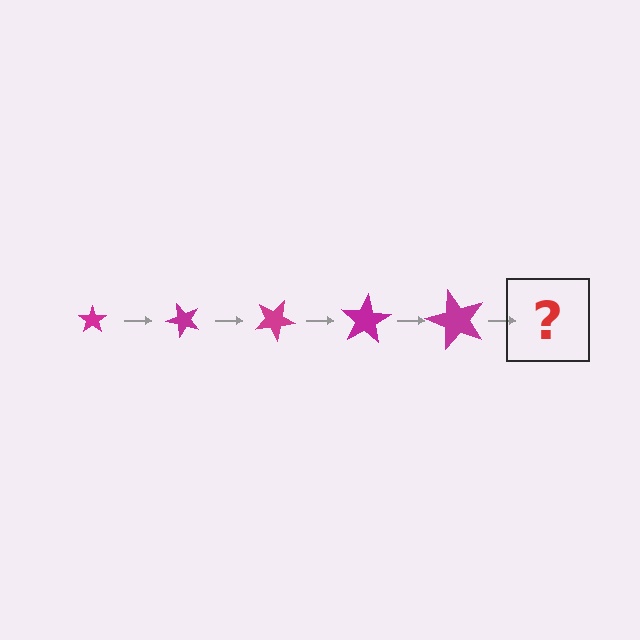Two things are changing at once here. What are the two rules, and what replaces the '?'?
The two rules are that the star grows larger each step and it rotates 50 degrees each step. The '?' should be a star, larger than the previous one and rotated 250 degrees from the start.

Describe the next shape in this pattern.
It should be a star, larger than the previous one and rotated 250 degrees from the start.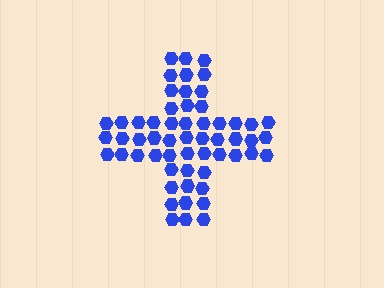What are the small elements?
The small elements are hexagons.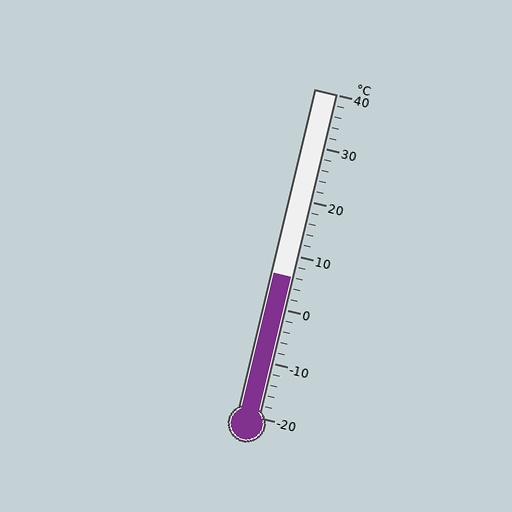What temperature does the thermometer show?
The thermometer shows approximately 6°C.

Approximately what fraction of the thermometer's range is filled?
The thermometer is filled to approximately 45% of its range.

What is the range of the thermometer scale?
The thermometer scale ranges from -20°C to 40°C.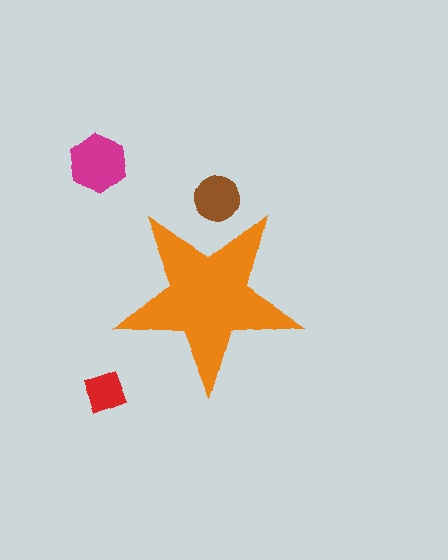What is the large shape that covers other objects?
An orange star.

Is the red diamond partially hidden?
No, the red diamond is fully visible.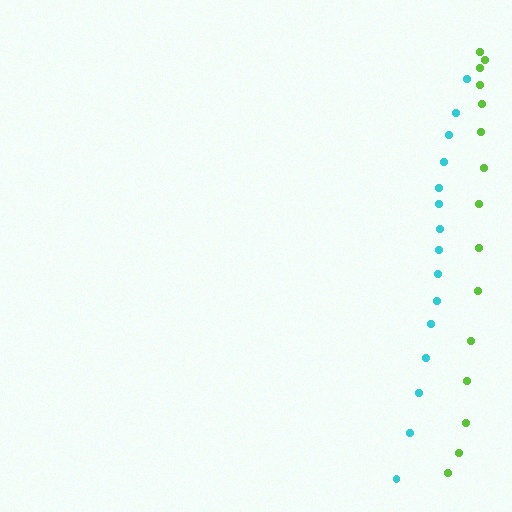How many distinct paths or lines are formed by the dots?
There are 2 distinct paths.